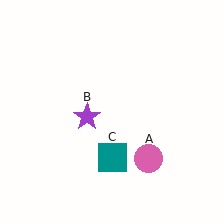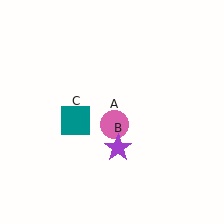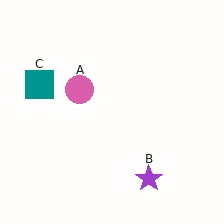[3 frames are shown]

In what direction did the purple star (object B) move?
The purple star (object B) moved down and to the right.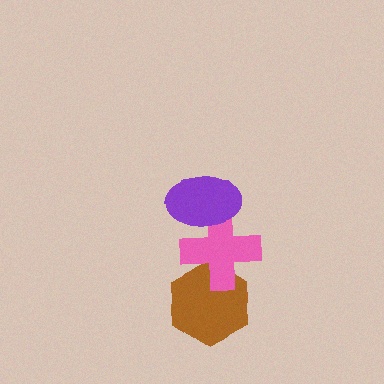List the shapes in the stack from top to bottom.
From top to bottom: the purple ellipse, the pink cross, the brown hexagon.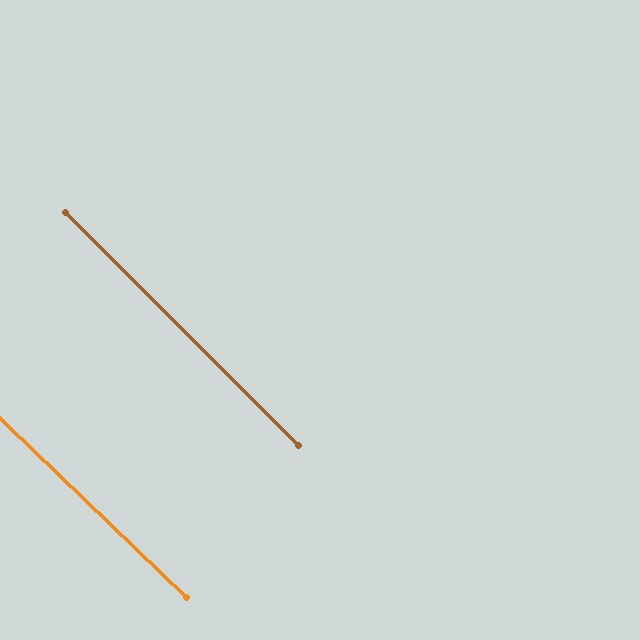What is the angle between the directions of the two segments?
Approximately 1 degree.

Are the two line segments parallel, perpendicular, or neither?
Parallel — their directions differ by only 1.3°.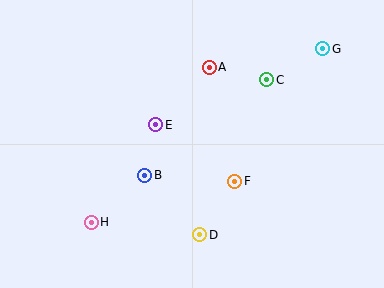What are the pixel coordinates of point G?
Point G is at (323, 49).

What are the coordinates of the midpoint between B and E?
The midpoint between B and E is at (150, 150).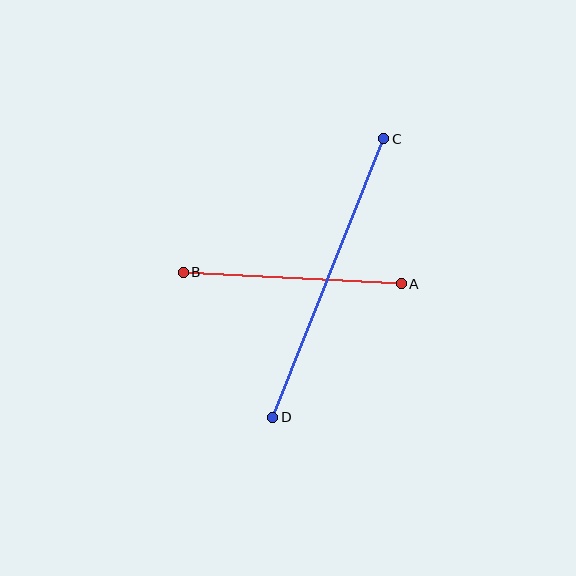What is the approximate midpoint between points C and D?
The midpoint is at approximately (328, 278) pixels.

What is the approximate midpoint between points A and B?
The midpoint is at approximately (292, 278) pixels.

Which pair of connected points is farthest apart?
Points C and D are farthest apart.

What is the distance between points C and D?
The distance is approximately 300 pixels.